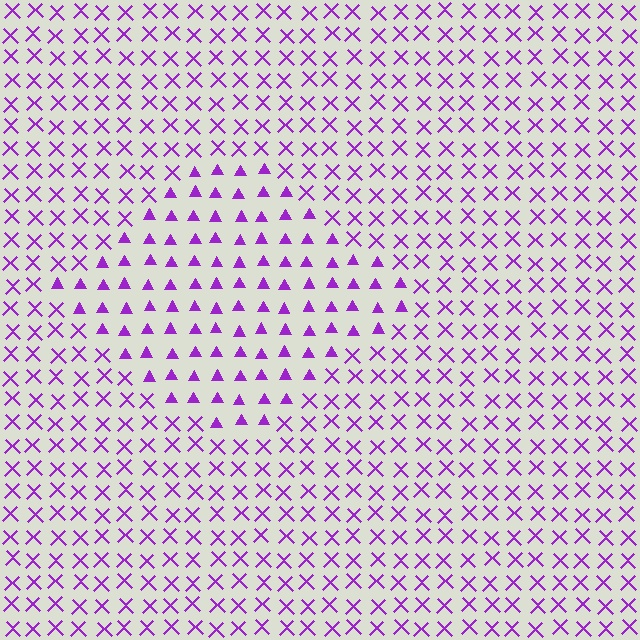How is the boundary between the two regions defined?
The boundary is defined by a change in element shape: triangles inside vs. X marks outside. All elements share the same color and spacing.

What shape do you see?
I see a diamond.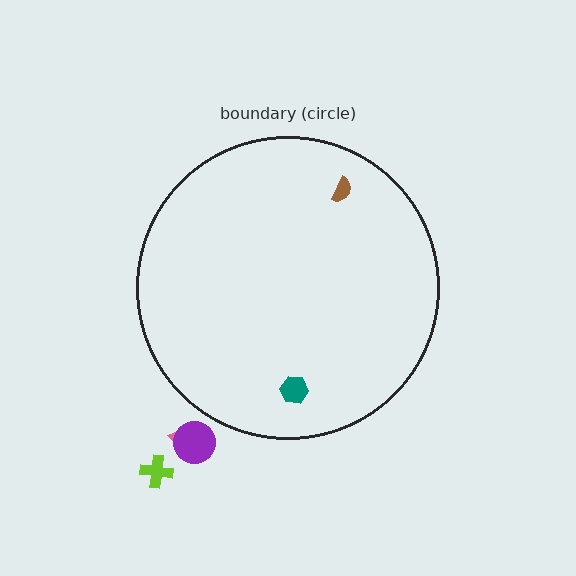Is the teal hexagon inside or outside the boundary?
Inside.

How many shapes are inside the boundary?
2 inside, 3 outside.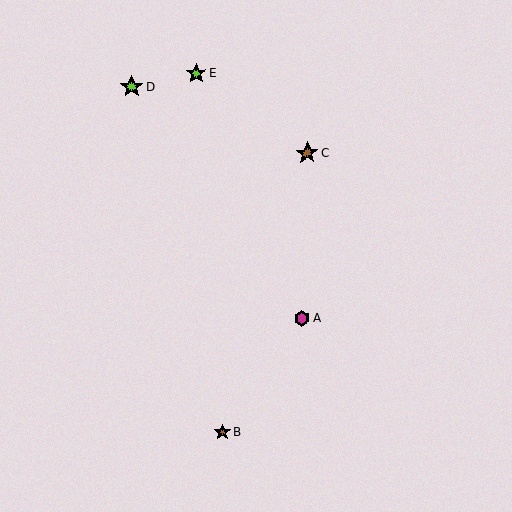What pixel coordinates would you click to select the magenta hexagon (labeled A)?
Click at (302, 318) to select the magenta hexagon A.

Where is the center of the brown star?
The center of the brown star is at (222, 432).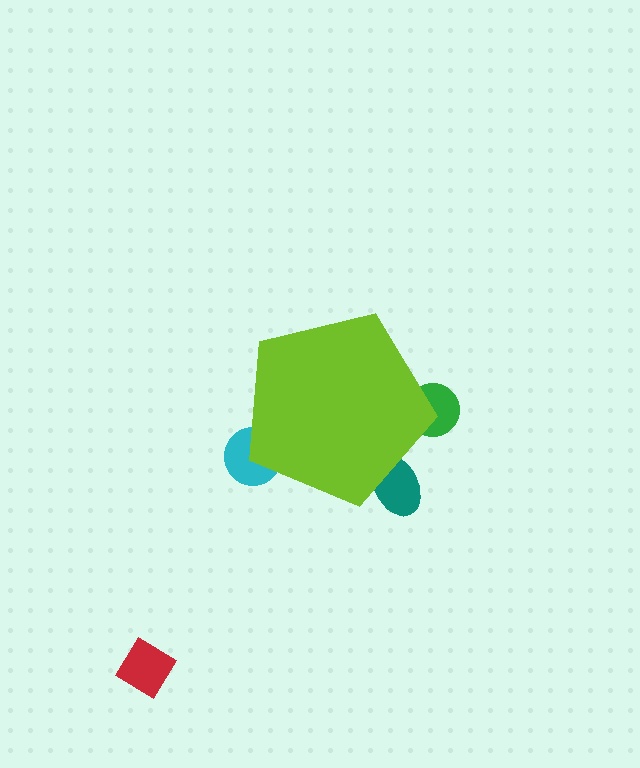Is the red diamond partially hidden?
No, the red diamond is fully visible.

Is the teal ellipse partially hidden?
Yes, the teal ellipse is partially hidden behind the lime pentagon.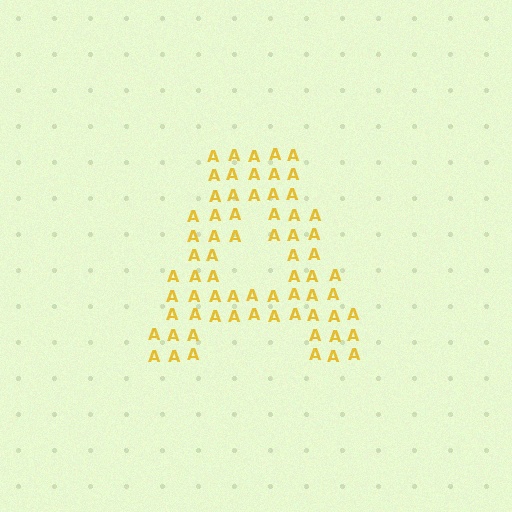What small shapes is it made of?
It is made of small letter A's.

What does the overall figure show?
The overall figure shows the letter A.